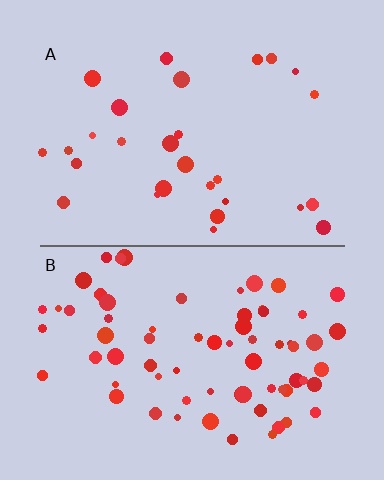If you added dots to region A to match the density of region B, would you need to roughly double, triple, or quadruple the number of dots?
Approximately double.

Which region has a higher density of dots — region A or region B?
B (the bottom).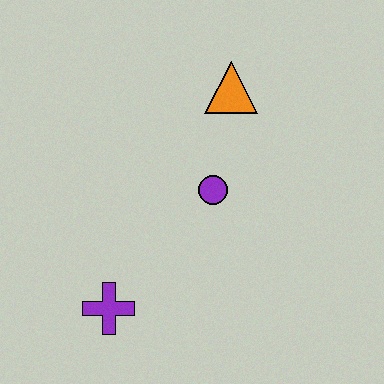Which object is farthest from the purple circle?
The purple cross is farthest from the purple circle.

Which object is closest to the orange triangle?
The purple circle is closest to the orange triangle.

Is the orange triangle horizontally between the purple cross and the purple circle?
No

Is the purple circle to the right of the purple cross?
Yes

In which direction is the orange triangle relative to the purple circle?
The orange triangle is above the purple circle.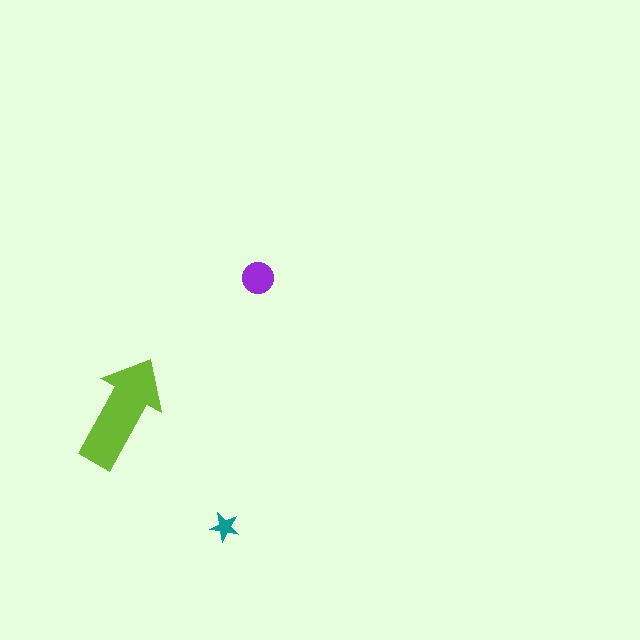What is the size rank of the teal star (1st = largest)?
3rd.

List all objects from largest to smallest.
The lime arrow, the purple circle, the teal star.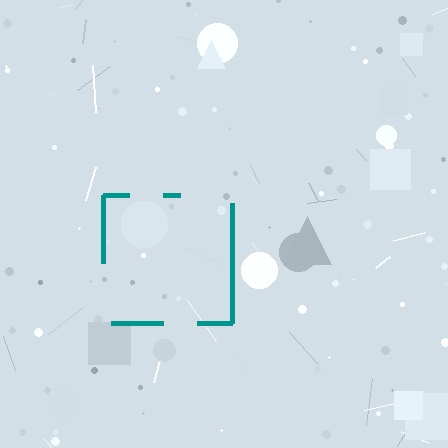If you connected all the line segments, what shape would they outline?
They would outline a square.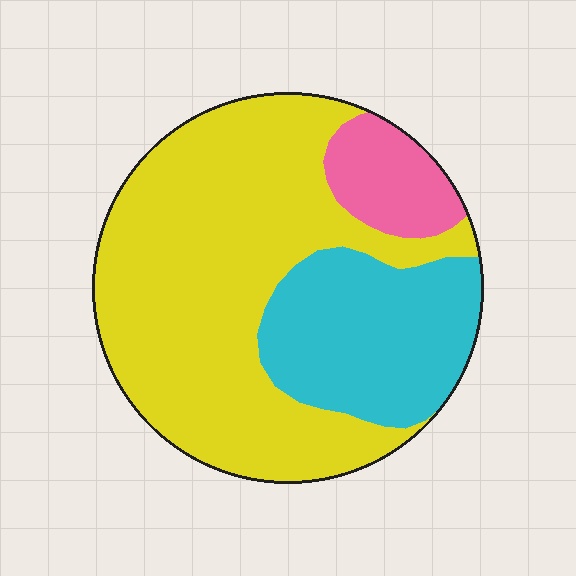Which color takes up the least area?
Pink, at roughly 10%.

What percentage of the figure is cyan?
Cyan covers 26% of the figure.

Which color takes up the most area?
Yellow, at roughly 65%.